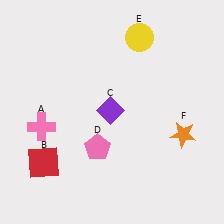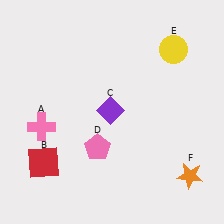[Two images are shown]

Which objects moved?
The objects that moved are: the yellow circle (E), the orange star (F).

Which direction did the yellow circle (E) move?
The yellow circle (E) moved right.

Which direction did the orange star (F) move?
The orange star (F) moved down.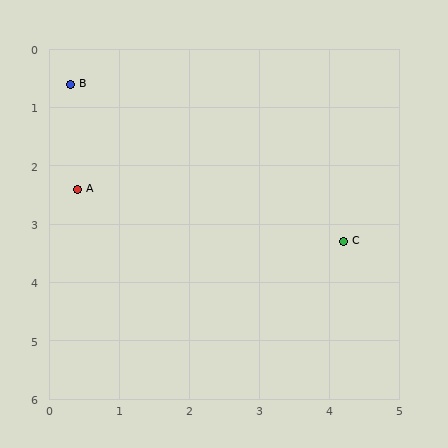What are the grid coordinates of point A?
Point A is at approximately (0.4, 2.4).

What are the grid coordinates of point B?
Point B is at approximately (0.3, 0.6).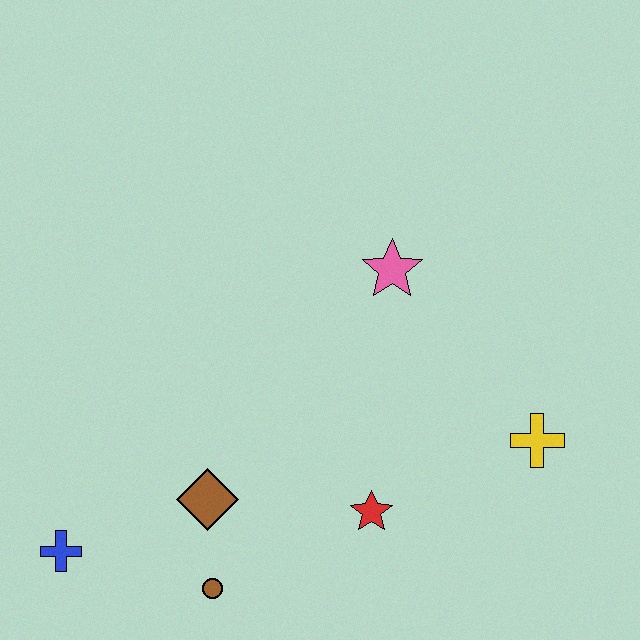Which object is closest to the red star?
The brown diamond is closest to the red star.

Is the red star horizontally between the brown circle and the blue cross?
No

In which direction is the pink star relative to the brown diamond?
The pink star is above the brown diamond.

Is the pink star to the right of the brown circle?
Yes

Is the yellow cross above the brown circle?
Yes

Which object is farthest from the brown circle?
The pink star is farthest from the brown circle.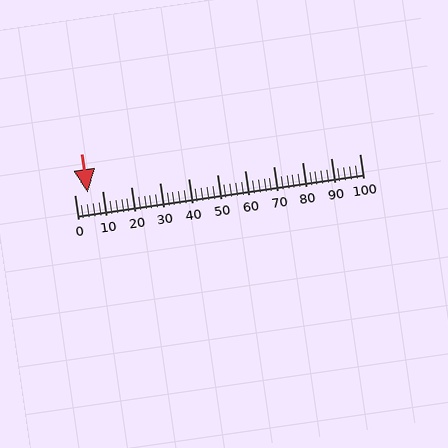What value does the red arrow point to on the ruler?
The red arrow points to approximately 5.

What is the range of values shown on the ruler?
The ruler shows values from 0 to 100.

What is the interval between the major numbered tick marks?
The major tick marks are spaced 10 units apart.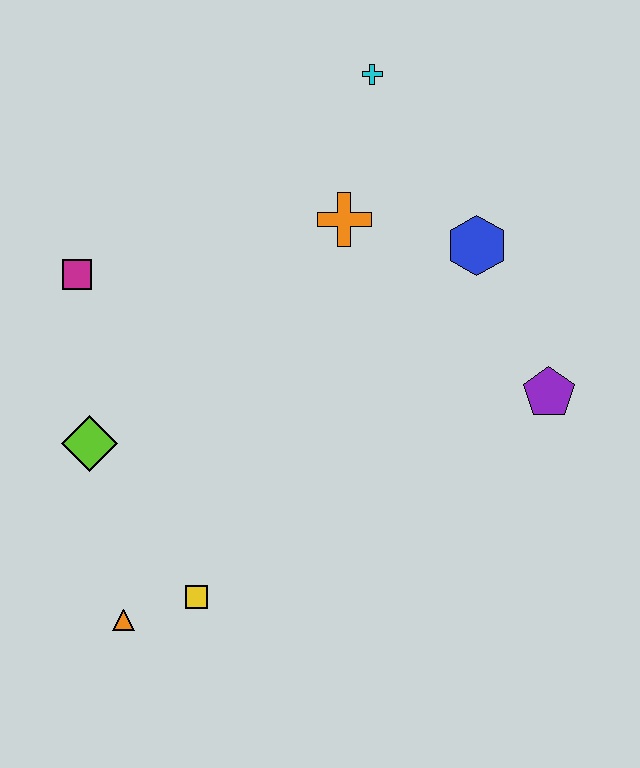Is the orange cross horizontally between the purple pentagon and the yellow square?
Yes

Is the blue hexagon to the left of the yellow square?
No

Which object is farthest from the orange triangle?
The cyan cross is farthest from the orange triangle.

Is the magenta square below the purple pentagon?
No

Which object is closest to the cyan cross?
The orange cross is closest to the cyan cross.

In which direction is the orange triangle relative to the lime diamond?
The orange triangle is below the lime diamond.